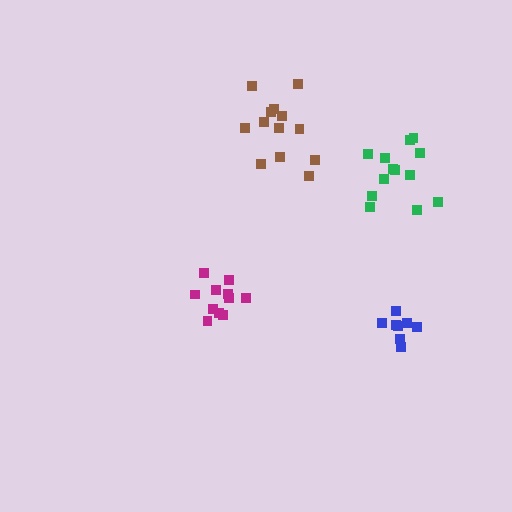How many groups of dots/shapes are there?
There are 4 groups.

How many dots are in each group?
Group 1: 11 dots, Group 2: 8 dots, Group 3: 13 dots, Group 4: 13 dots (45 total).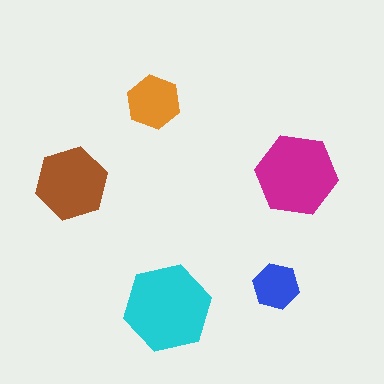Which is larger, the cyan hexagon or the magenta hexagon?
The cyan one.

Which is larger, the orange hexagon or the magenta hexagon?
The magenta one.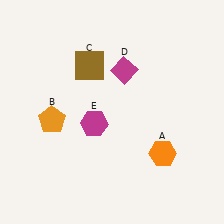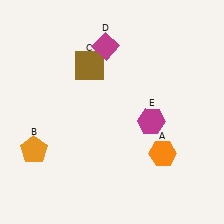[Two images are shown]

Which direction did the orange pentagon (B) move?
The orange pentagon (B) moved down.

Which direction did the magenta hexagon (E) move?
The magenta hexagon (E) moved right.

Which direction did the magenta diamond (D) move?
The magenta diamond (D) moved up.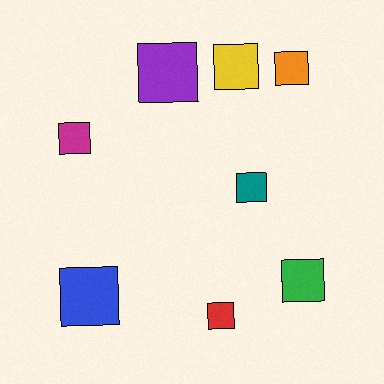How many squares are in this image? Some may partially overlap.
There are 8 squares.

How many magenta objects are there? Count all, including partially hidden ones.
There is 1 magenta object.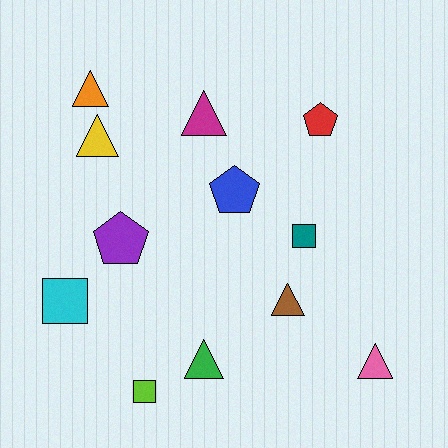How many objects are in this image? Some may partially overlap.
There are 12 objects.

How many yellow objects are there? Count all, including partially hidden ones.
There is 1 yellow object.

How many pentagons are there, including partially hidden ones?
There are 3 pentagons.